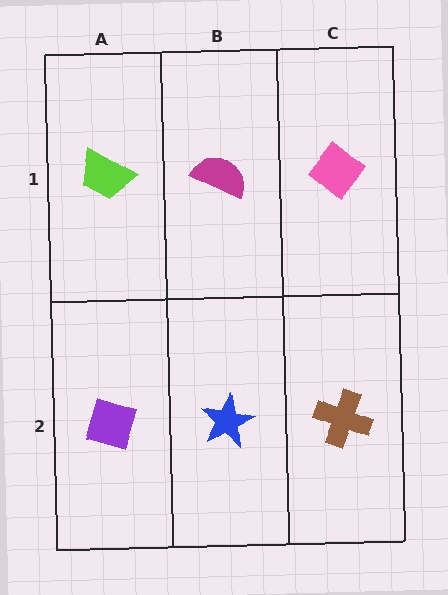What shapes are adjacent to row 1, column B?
A blue star (row 2, column B), a lime trapezoid (row 1, column A), a pink diamond (row 1, column C).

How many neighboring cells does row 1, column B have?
3.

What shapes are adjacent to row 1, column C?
A brown cross (row 2, column C), a magenta semicircle (row 1, column B).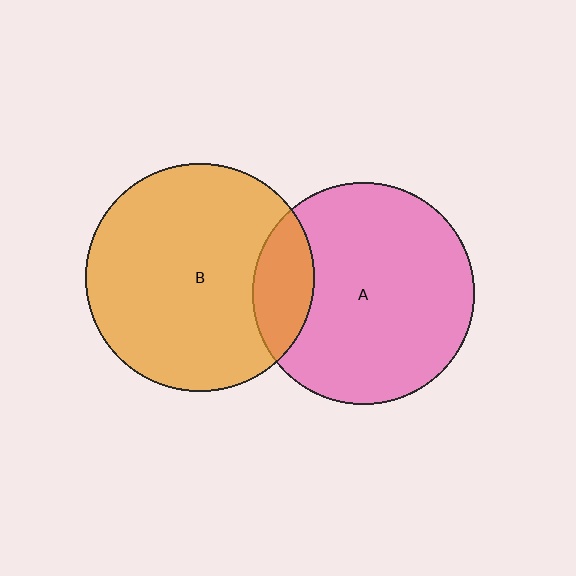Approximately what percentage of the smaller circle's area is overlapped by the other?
Approximately 15%.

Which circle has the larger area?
Circle B (orange).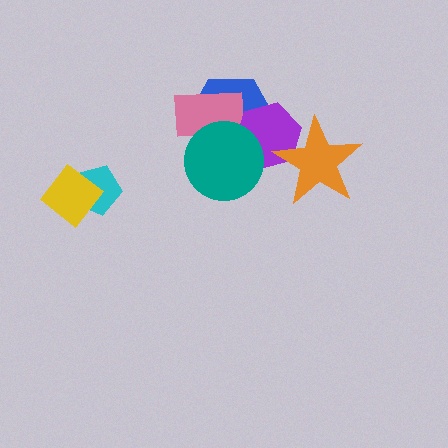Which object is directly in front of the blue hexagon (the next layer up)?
The pink rectangle is directly in front of the blue hexagon.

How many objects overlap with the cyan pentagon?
1 object overlaps with the cyan pentagon.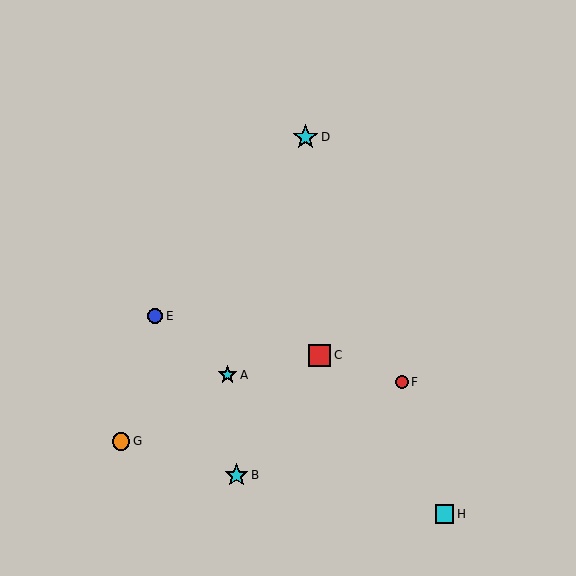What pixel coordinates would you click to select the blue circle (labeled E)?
Click at (155, 316) to select the blue circle E.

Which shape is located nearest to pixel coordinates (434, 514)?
The cyan square (labeled H) at (444, 514) is nearest to that location.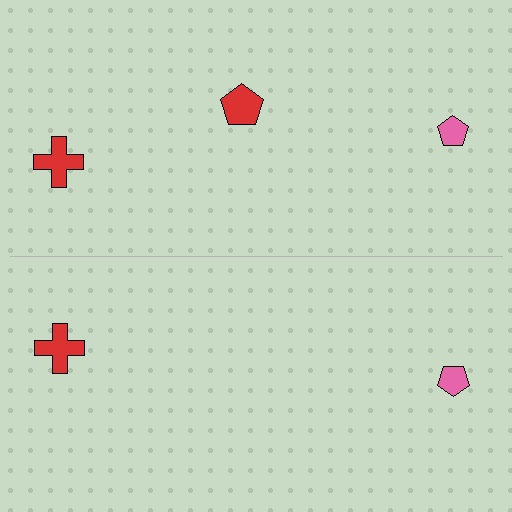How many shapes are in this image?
There are 5 shapes in this image.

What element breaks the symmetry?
A red pentagon is missing from the bottom side.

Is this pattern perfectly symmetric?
No, the pattern is not perfectly symmetric. A red pentagon is missing from the bottom side.